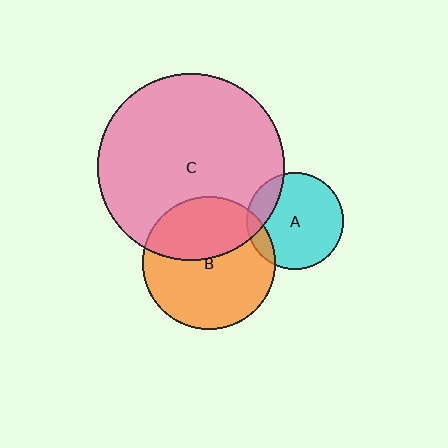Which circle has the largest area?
Circle C (pink).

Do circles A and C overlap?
Yes.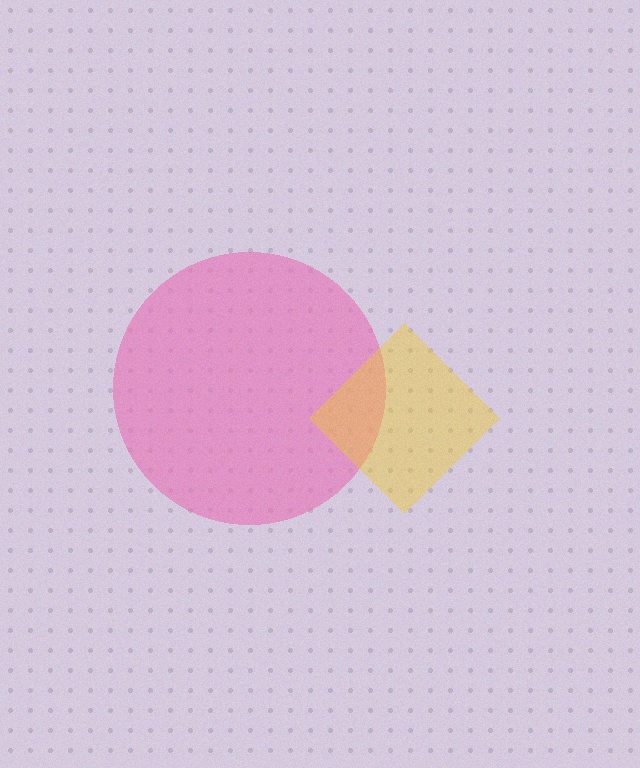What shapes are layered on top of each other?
The layered shapes are: a pink circle, a yellow diamond.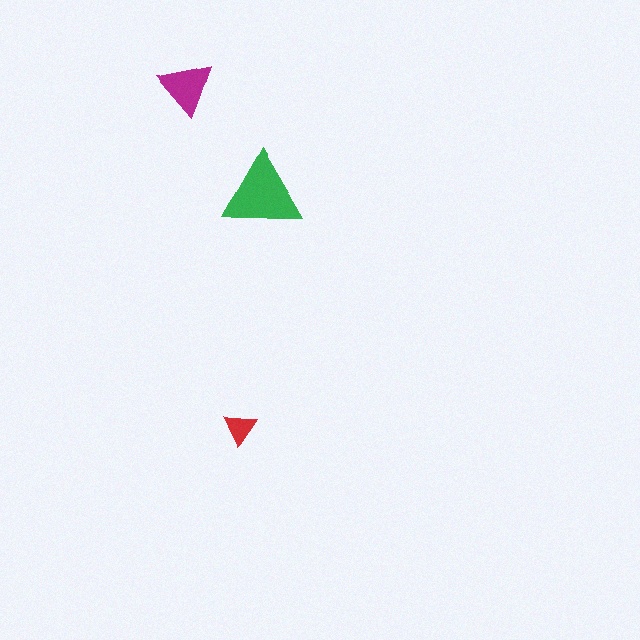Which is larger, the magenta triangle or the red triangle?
The magenta one.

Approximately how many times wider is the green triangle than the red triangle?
About 2.5 times wider.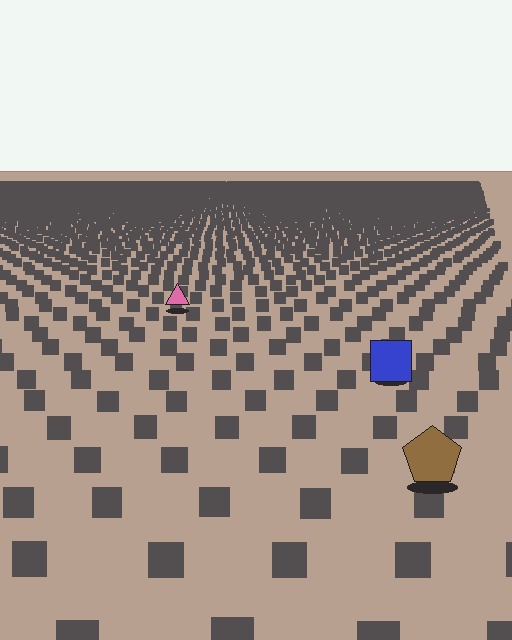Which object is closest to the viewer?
The brown pentagon is closest. The texture marks near it are larger and more spread out.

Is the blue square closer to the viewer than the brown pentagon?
No. The brown pentagon is closer — you can tell from the texture gradient: the ground texture is coarser near it.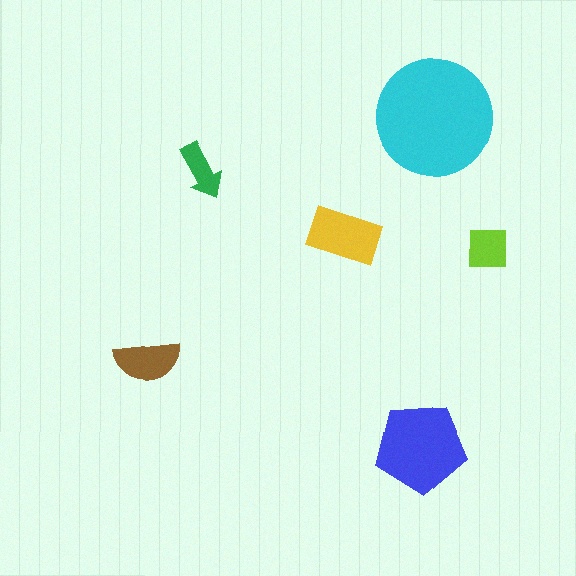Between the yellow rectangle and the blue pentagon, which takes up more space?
The blue pentagon.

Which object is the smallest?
The green arrow.